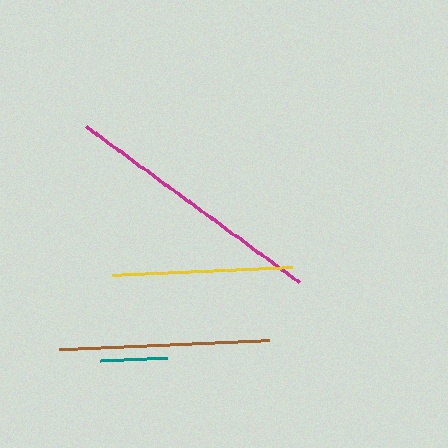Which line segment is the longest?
The magenta line is the longest at approximately 263 pixels.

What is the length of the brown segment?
The brown segment is approximately 210 pixels long.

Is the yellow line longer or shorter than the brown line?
The brown line is longer than the yellow line.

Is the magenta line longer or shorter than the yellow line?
The magenta line is longer than the yellow line.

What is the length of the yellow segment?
The yellow segment is approximately 180 pixels long.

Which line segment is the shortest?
The teal line is the shortest at approximately 67 pixels.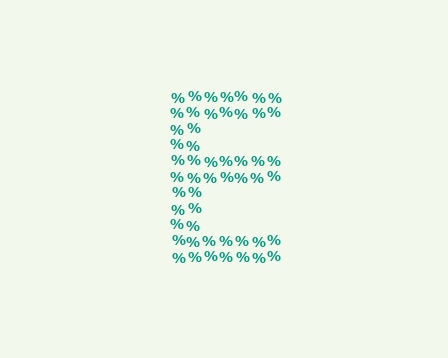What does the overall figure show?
The overall figure shows the letter E.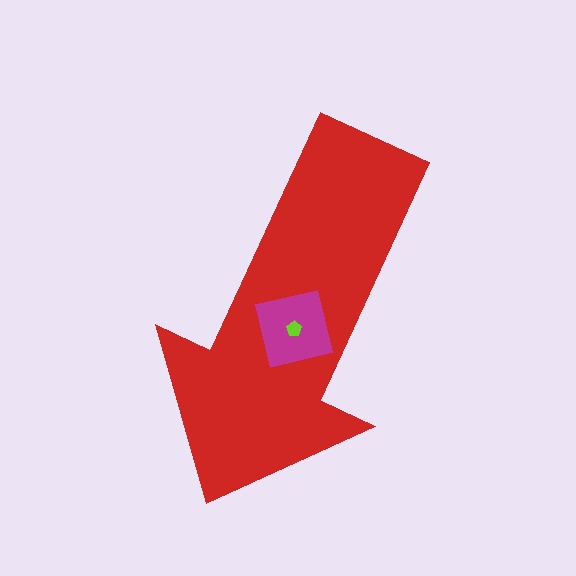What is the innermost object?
The lime pentagon.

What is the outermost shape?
The red arrow.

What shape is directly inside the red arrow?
The magenta square.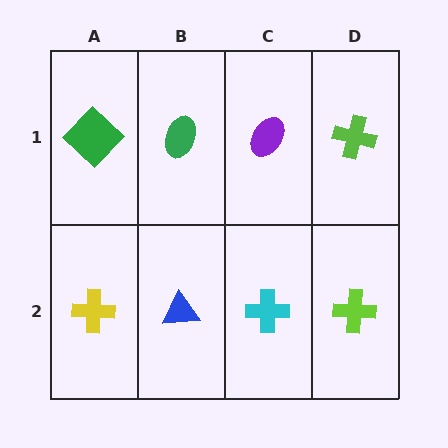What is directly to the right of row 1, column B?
A purple ellipse.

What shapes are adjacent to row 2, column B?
A green ellipse (row 1, column B), a yellow cross (row 2, column A), a cyan cross (row 2, column C).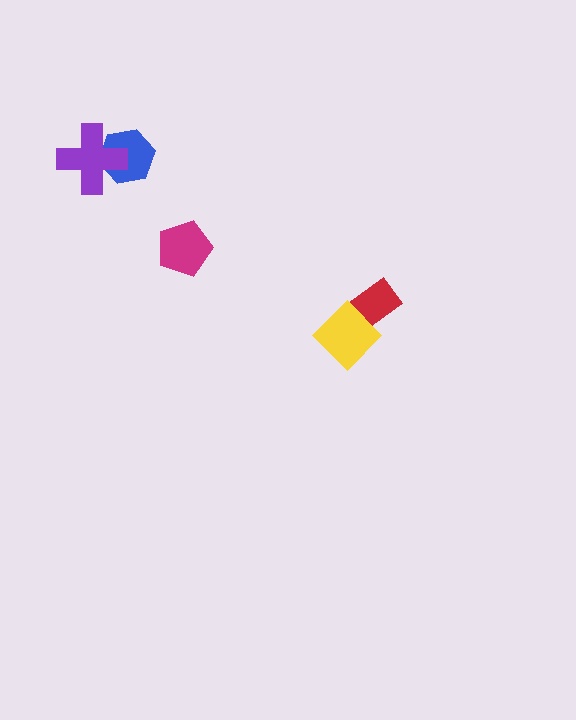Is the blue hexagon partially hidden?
Yes, it is partially covered by another shape.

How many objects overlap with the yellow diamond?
1 object overlaps with the yellow diamond.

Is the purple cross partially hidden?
No, no other shape covers it.